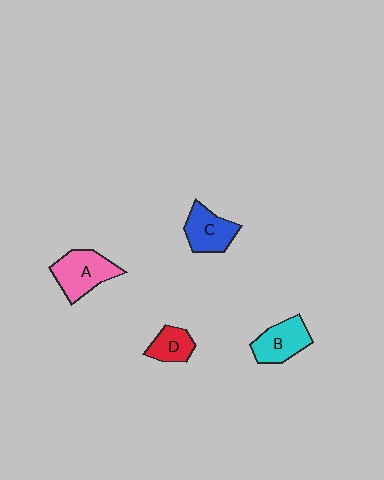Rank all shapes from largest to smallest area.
From largest to smallest: A (pink), B (cyan), C (blue), D (red).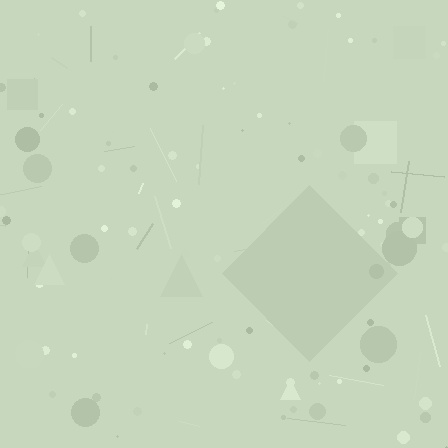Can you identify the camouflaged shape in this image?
The camouflaged shape is a diamond.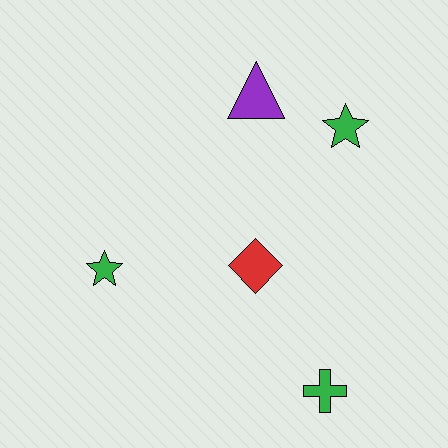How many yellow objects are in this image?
There are no yellow objects.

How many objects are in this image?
There are 5 objects.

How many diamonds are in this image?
There is 1 diamond.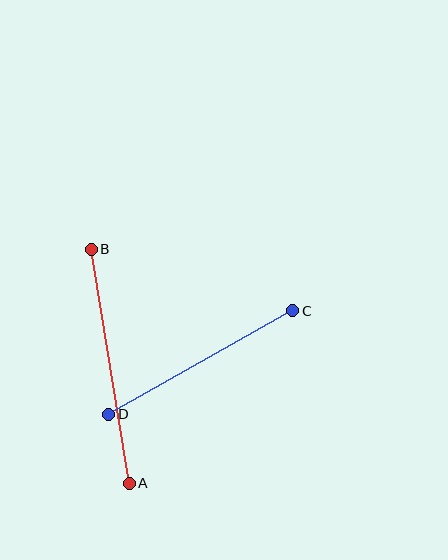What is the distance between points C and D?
The distance is approximately 211 pixels.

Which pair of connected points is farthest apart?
Points A and B are farthest apart.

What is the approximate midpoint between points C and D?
The midpoint is at approximately (201, 363) pixels.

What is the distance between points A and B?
The distance is approximately 237 pixels.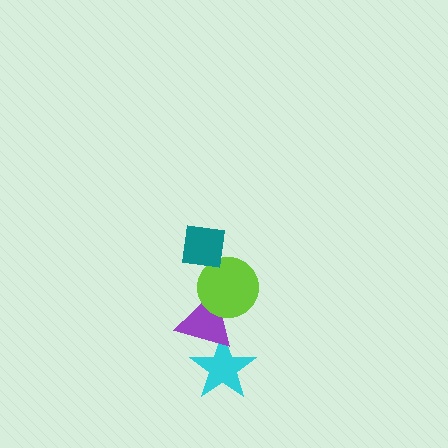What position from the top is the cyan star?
The cyan star is 4th from the top.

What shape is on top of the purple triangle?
The lime circle is on top of the purple triangle.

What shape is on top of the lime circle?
The teal square is on top of the lime circle.